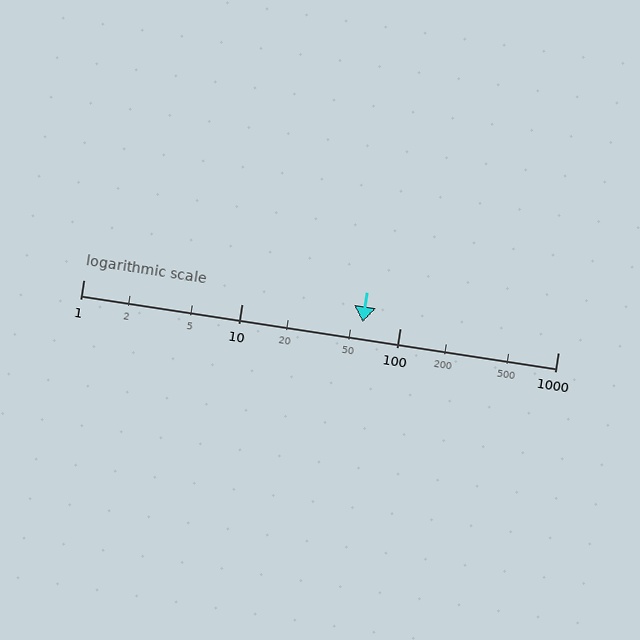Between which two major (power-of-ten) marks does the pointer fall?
The pointer is between 10 and 100.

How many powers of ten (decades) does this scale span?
The scale spans 3 decades, from 1 to 1000.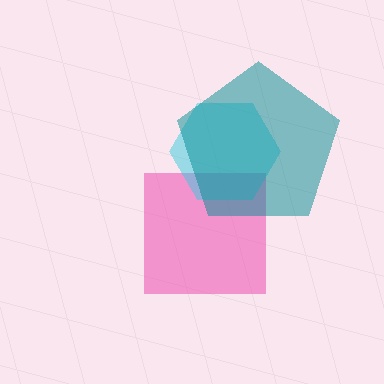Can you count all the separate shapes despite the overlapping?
Yes, there are 3 separate shapes.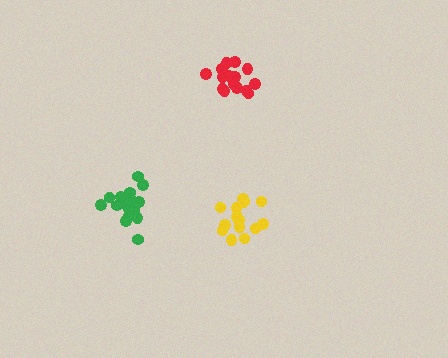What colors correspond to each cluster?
The clusters are colored: red, yellow, green.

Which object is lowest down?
The yellow cluster is bottommost.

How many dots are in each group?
Group 1: 16 dots, Group 2: 15 dots, Group 3: 17 dots (48 total).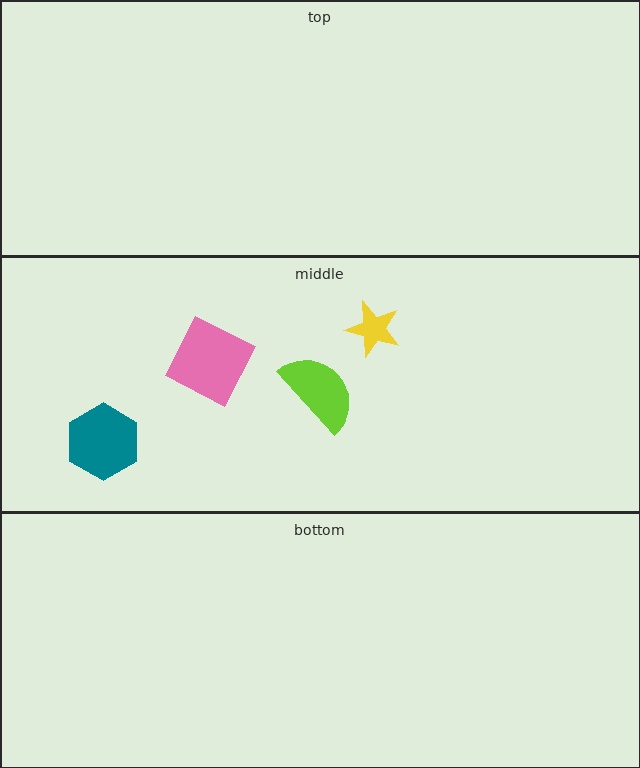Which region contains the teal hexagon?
The middle region.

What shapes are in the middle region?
The teal hexagon, the yellow star, the pink square, the lime semicircle.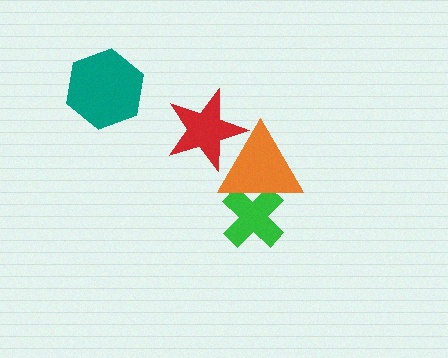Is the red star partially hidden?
Yes, it is partially covered by another shape.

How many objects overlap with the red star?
1 object overlaps with the red star.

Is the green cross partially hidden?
Yes, it is partially covered by another shape.